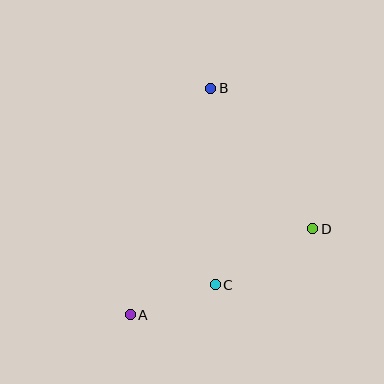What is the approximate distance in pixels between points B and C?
The distance between B and C is approximately 196 pixels.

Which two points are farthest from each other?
Points A and B are farthest from each other.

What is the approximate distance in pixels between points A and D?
The distance between A and D is approximately 202 pixels.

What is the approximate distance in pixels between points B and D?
The distance between B and D is approximately 173 pixels.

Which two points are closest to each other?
Points A and C are closest to each other.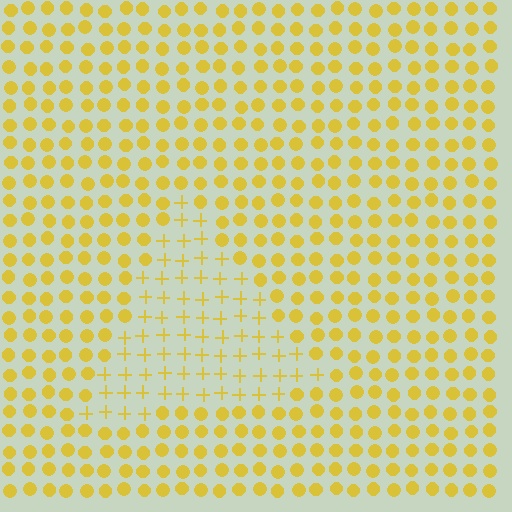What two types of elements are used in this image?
The image uses plus signs inside the triangle region and circles outside it.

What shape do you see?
I see a triangle.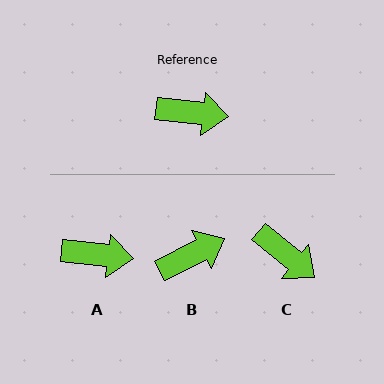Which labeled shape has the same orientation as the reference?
A.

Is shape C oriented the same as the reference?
No, it is off by about 33 degrees.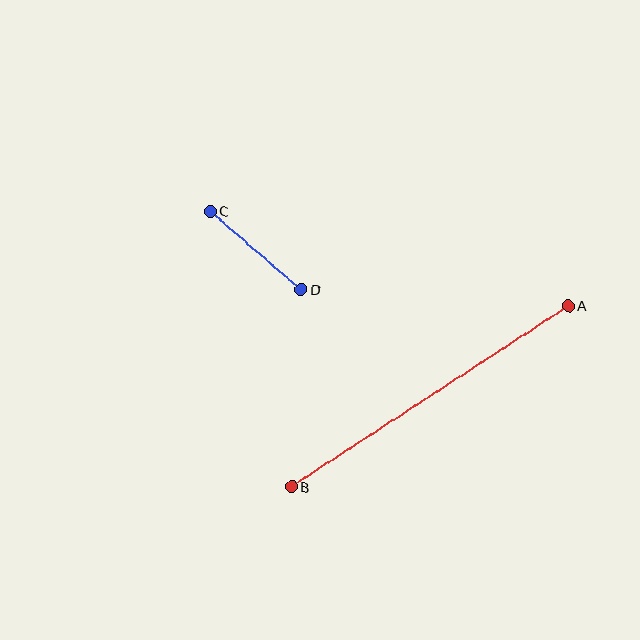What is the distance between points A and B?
The distance is approximately 331 pixels.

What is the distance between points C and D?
The distance is approximately 120 pixels.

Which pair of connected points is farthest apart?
Points A and B are farthest apart.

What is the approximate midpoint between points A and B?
The midpoint is at approximately (430, 396) pixels.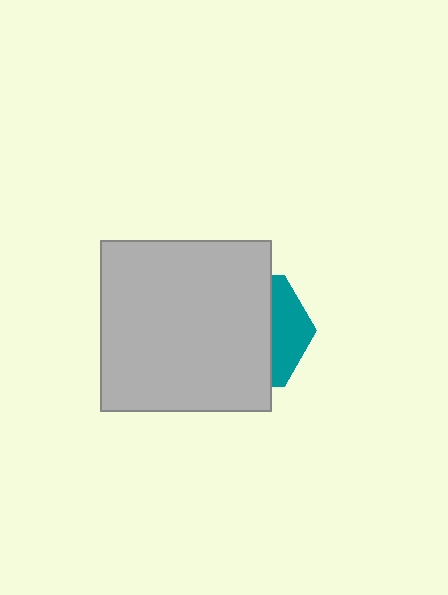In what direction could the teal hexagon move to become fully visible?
The teal hexagon could move right. That would shift it out from behind the light gray square entirely.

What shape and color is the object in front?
The object in front is a light gray square.